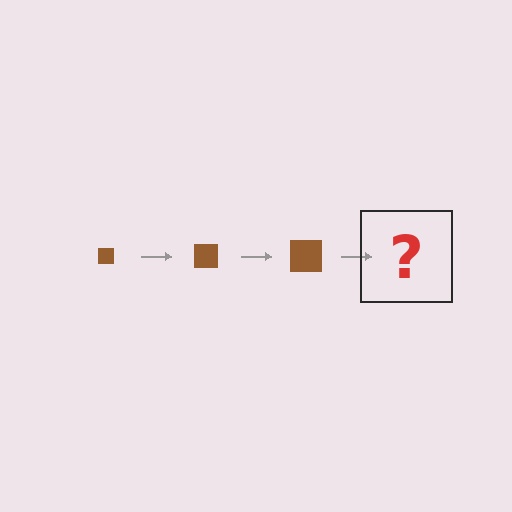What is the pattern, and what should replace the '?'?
The pattern is that the square gets progressively larger each step. The '?' should be a brown square, larger than the previous one.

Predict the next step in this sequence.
The next step is a brown square, larger than the previous one.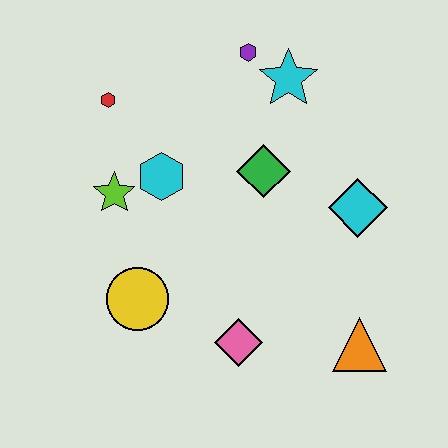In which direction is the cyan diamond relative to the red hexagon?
The cyan diamond is to the right of the red hexagon.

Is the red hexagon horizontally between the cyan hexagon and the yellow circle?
No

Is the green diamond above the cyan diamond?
Yes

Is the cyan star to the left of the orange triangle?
Yes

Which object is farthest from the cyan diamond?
The red hexagon is farthest from the cyan diamond.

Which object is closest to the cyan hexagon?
The lime star is closest to the cyan hexagon.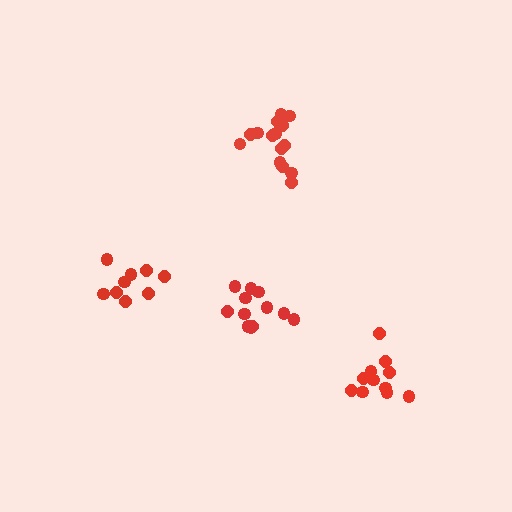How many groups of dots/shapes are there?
There are 4 groups.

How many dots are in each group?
Group 1: 15 dots, Group 2: 12 dots, Group 3: 9 dots, Group 4: 11 dots (47 total).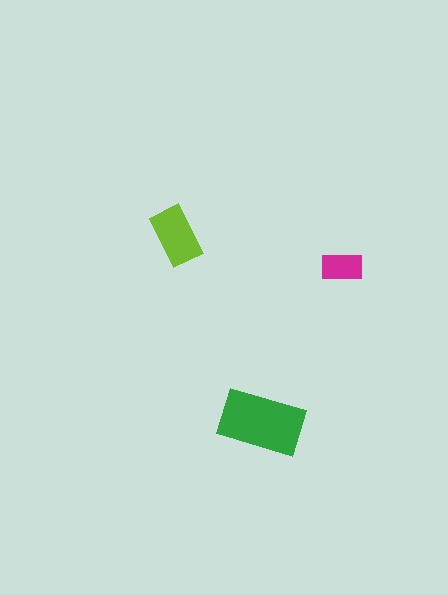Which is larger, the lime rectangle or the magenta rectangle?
The lime one.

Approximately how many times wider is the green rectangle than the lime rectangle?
About 1.5 times wider.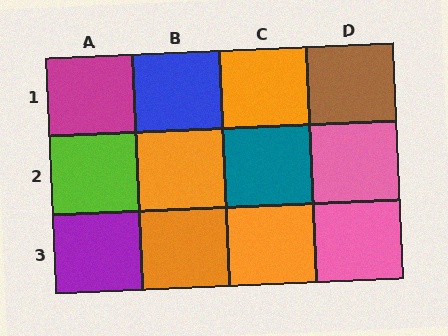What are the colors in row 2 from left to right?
Lime, orange, teal, pink.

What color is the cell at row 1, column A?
Magenta.